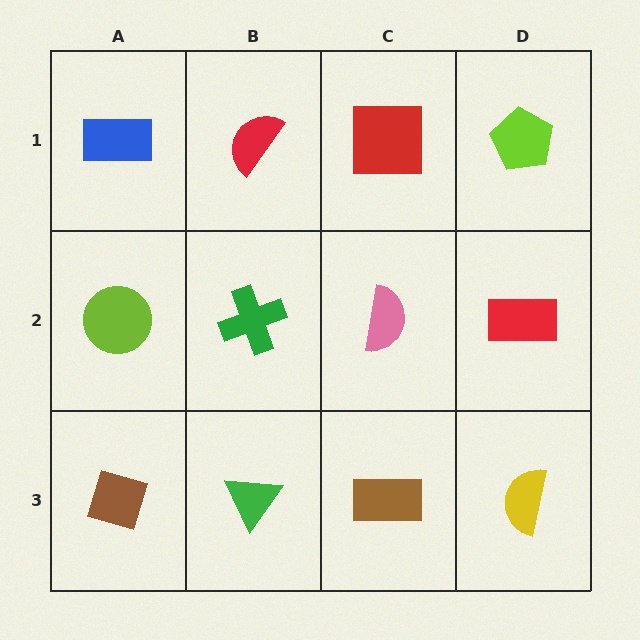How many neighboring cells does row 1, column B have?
3.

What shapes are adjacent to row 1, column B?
A green cross (row 2, column B), a blue rectangle (row 1, column A), a red square (row 1, column C).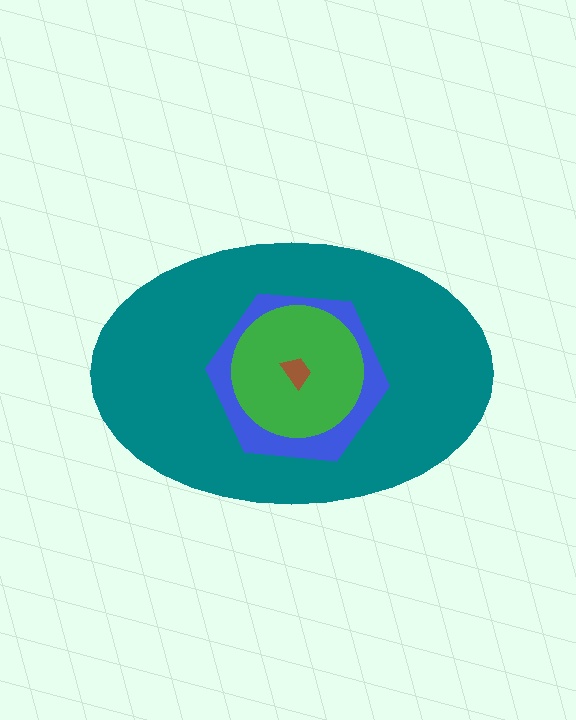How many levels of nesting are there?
4.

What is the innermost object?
The brown trapezoid.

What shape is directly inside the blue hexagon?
The green circle.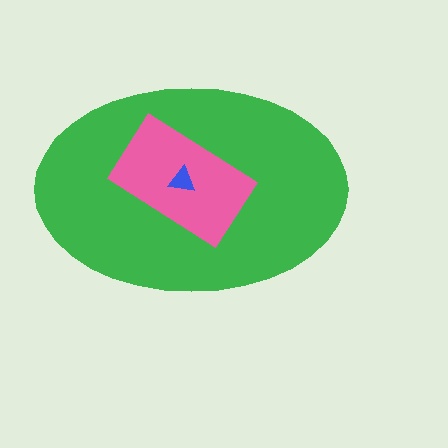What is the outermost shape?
The green ellipse.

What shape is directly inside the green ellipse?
The pink rectangle.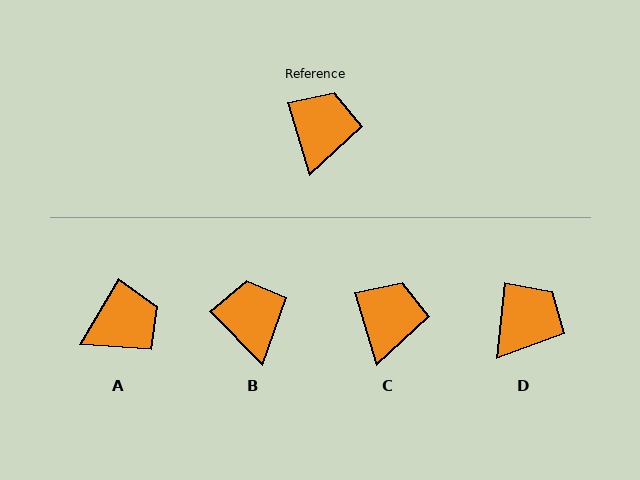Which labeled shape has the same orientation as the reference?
C.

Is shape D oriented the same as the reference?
No, it is off by about 23 degrees.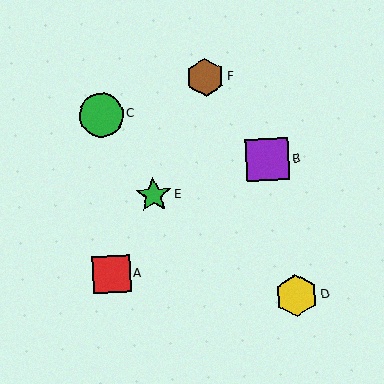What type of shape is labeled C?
Shape C is a green circle.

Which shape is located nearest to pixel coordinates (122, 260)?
The red square (labeled A) at (112, 274) is nearest to that location.